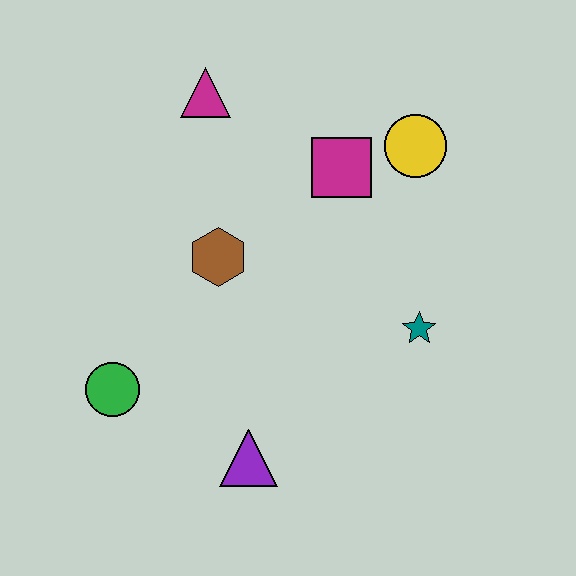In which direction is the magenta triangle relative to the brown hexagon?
The magenta triangle is above the brown hexagon.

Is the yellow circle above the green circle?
Yes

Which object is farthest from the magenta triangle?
The purple triangle is farthest from the magenta triangle.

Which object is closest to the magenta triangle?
The magenta square is closest to the magenta triangle.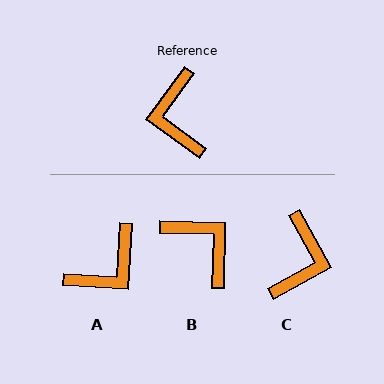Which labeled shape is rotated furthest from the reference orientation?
C, about 155 degrees away.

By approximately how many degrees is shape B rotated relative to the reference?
Approximately 145 degrees clockwise.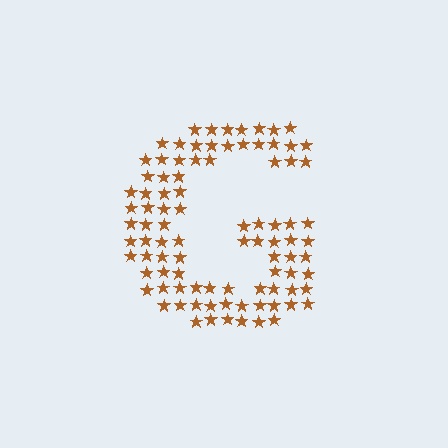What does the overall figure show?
The overall figure shows the letter G.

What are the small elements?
The small elements are stars.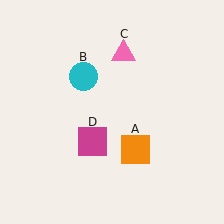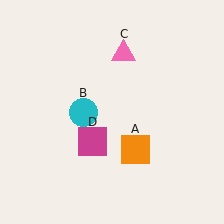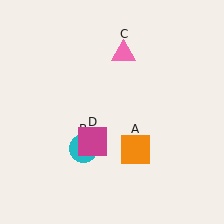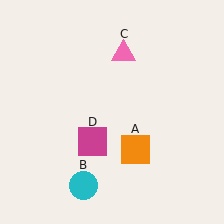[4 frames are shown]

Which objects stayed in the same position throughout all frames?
Orange square (object A) and pink triangle (object C) and magenta square (object D) remained stationary.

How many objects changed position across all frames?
1 object changed position: cyan circle (object B).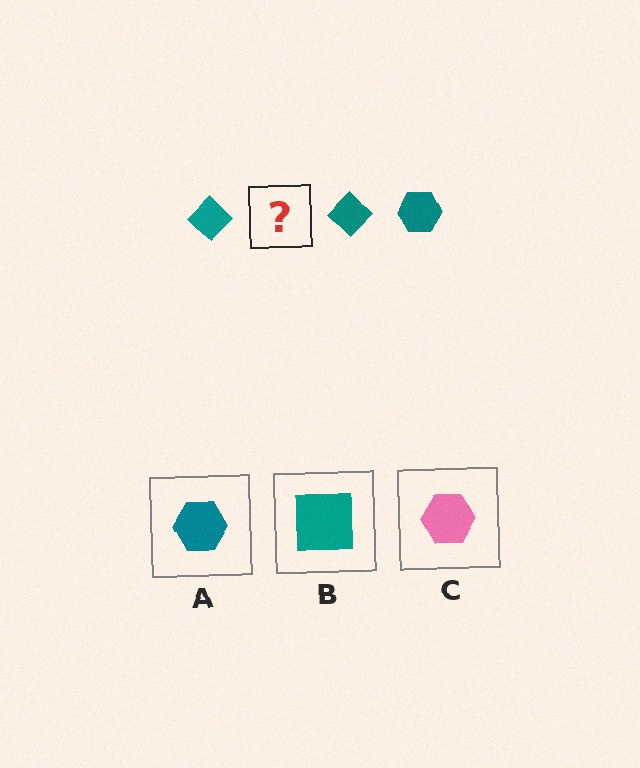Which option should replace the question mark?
Option A.